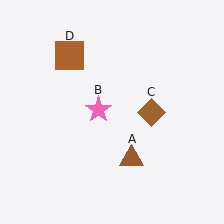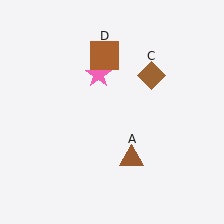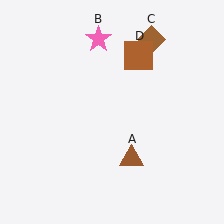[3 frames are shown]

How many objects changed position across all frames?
3 objects changed position: pink star (object B), brown diamond (object C), brown square (object D).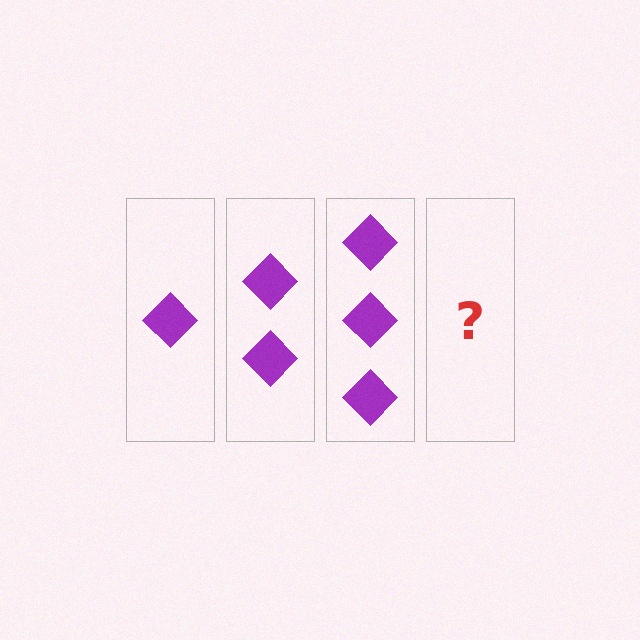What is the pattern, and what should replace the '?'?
The pattern is that each step adds one more diamond. The '?' should be 4 diamonds.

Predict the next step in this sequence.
The next step is 4 diamonds.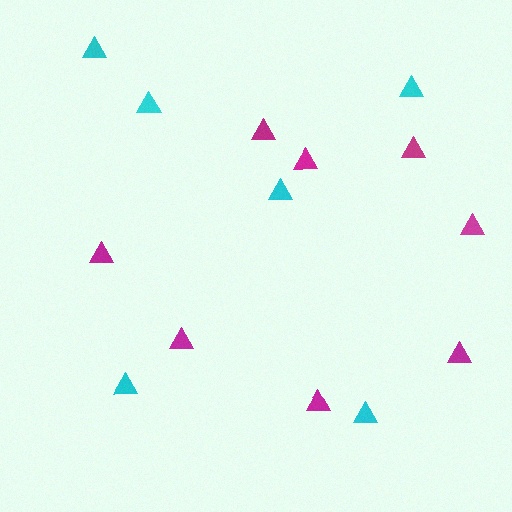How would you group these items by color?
There are 2 groups: one group of magenta triangles (8) and one group of cyan triangles (6).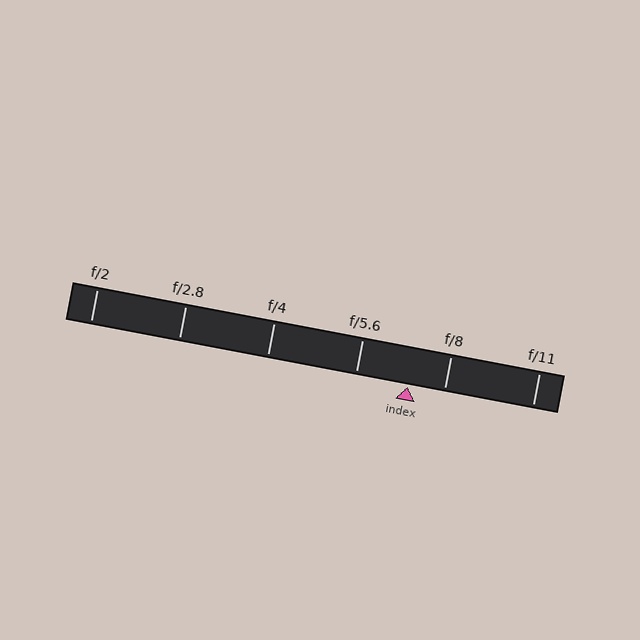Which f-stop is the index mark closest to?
The index mark is closest to f/8.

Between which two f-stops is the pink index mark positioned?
The index mark is between f/5.6 and f/8.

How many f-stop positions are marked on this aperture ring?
There are 6 f-stop positions marked.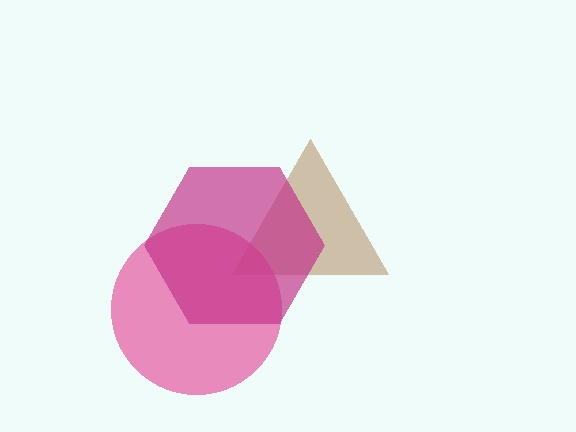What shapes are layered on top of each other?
The layered shapes are: a brown triangle, a pink circle, a magenta hexagon.